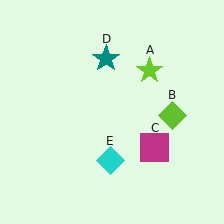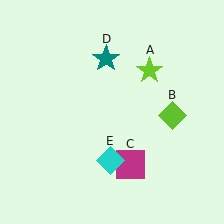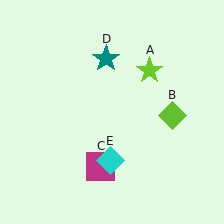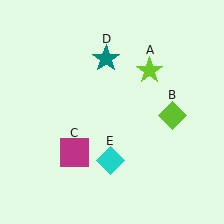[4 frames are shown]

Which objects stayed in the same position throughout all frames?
Lime star (object A) and lime diamond (object B) and teal star (object D) and cyan diamond (object E) remained stationary.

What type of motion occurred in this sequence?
The magenta square (object C) rotated clockwise around the center of the scene.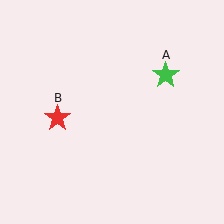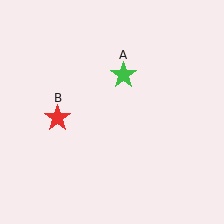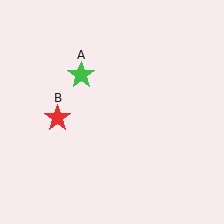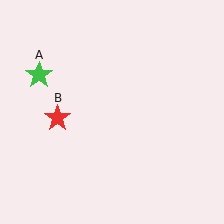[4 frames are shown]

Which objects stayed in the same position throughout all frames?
Red star (object B) remained stationary.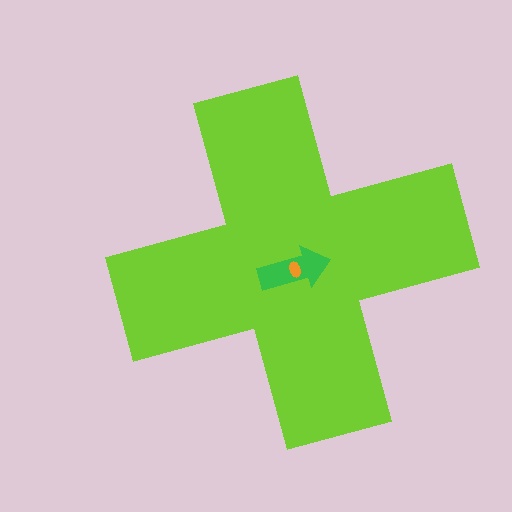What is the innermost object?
The orange ellipse.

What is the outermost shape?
The lime cross.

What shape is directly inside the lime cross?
The green arrow.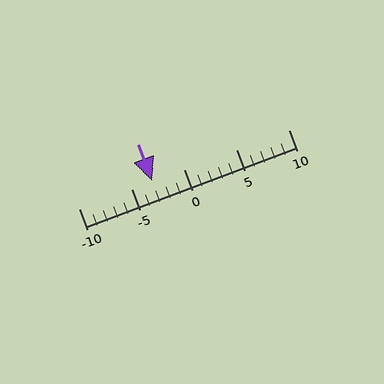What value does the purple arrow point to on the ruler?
The purple arrow points to approximately -3.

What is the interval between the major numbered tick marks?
The major tick marks are spaced 5 units apart.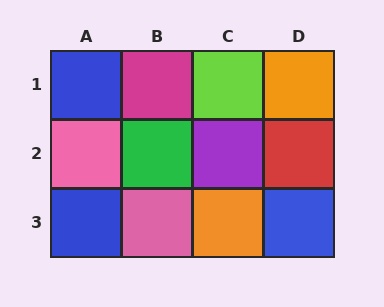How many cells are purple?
1 cell is purple.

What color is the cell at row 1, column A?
Blue.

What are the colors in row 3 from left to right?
Blue, pink, orange, blue.